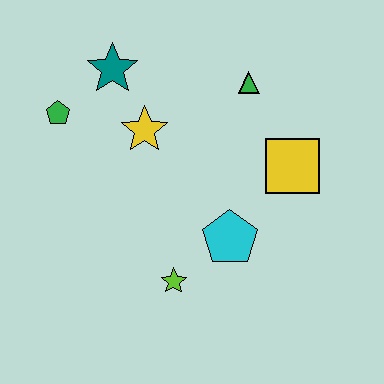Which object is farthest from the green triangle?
The lime star is farthest from the green triangle.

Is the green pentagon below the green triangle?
Yes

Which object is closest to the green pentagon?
The teal star is closest to the green pentagon.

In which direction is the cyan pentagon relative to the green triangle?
The cyan pentagon is below the green triangle.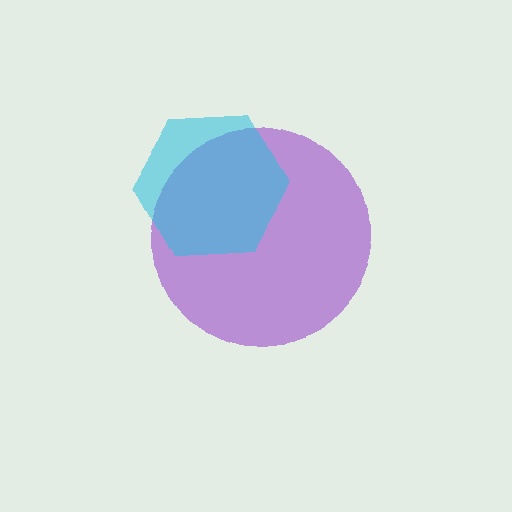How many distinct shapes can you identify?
There are 2 distinct shapes: a purple circle, a cyan hexagon.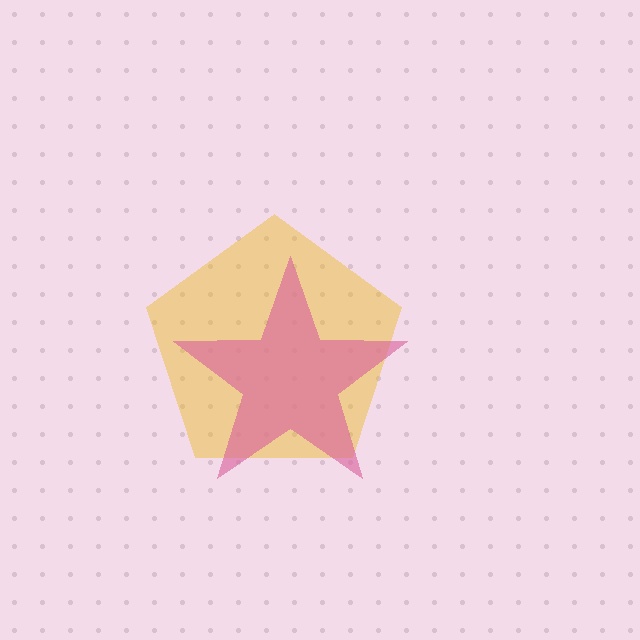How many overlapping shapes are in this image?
There are 2 overlapping shapes in the image.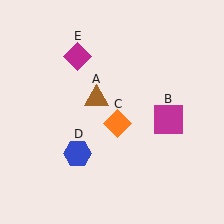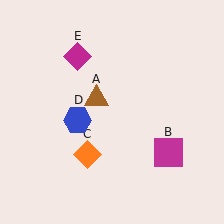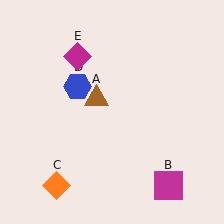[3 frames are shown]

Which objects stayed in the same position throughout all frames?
Brown triangle (object A) and magenta diamond (object E) remained stationary.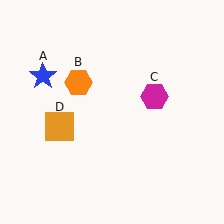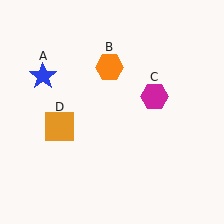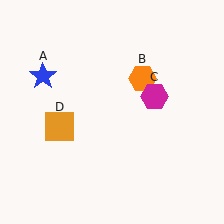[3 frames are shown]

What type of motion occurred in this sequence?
The orange hexagon (object B) rotated clockwise around the center of the scene.